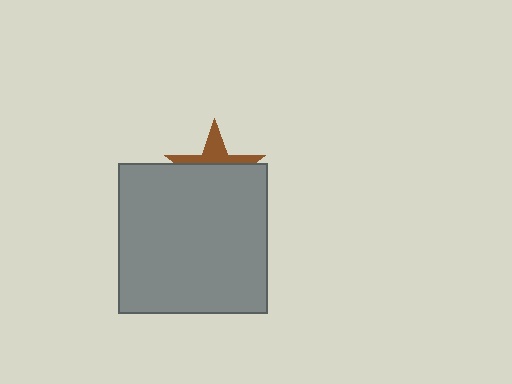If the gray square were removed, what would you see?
You would see the complete brown star.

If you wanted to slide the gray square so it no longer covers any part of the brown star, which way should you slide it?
Slide it down — that is the most direct way to separate the two shapes.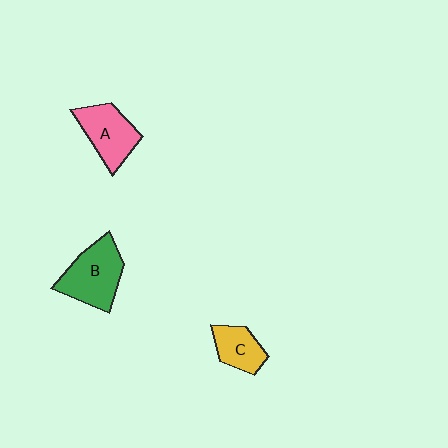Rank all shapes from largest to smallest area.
From largest to smallest: B (green), A (pink), C (yellow).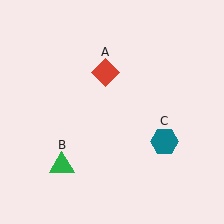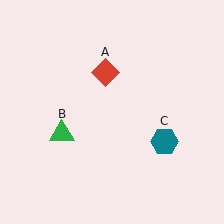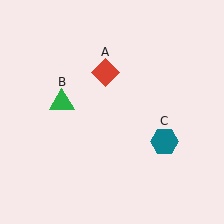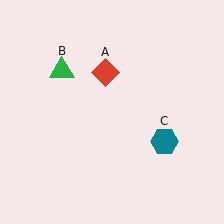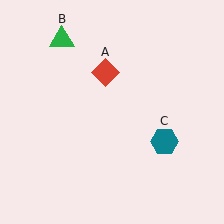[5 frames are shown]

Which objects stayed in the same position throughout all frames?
Red diamond (object A) and teal hexagon (object C) remained stationary.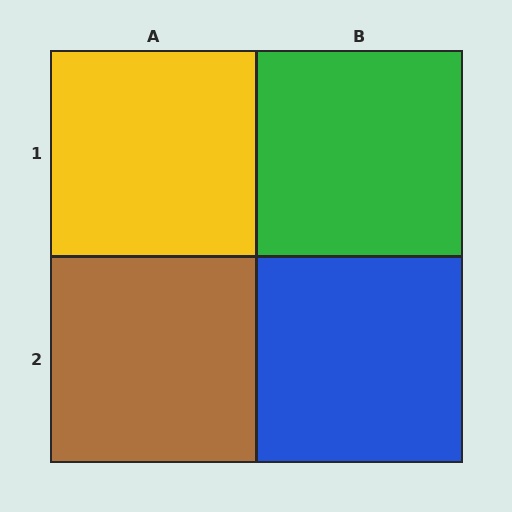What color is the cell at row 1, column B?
Green.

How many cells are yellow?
1 cell is yellow.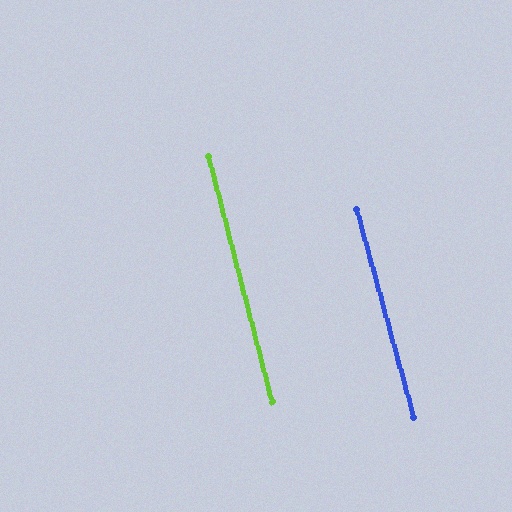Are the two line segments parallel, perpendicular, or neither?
Parallel — their directions differ by only 0.9°.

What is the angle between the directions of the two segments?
Approximately 1 degree.